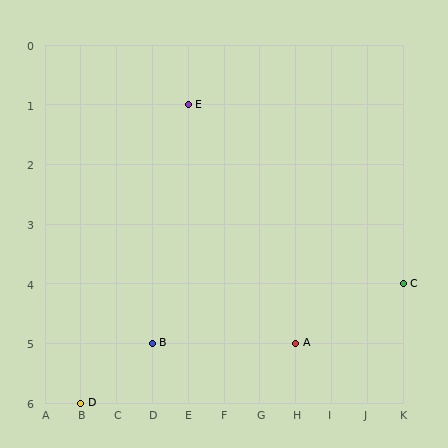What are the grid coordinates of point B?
Point B is at grid coordinates (D, 5).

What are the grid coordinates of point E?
Point E is at grid coordinates (E, 1).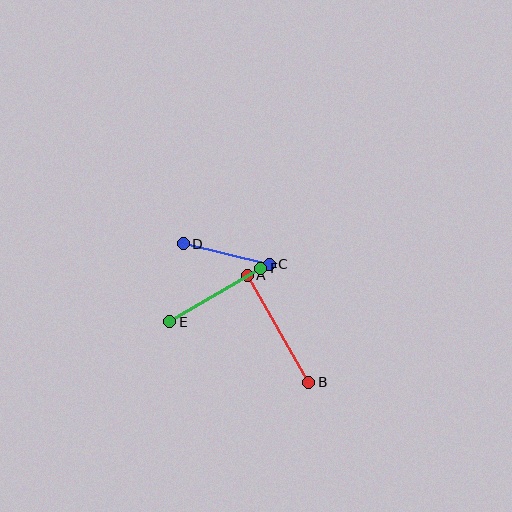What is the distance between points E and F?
The distance is approximately 105 pixels.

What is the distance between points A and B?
The distance is approximately 123 pixels.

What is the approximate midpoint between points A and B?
The midpoint is at approximately (278, 329) pixels.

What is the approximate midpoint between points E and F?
The midpoint is at approximately (215, 295) pixels.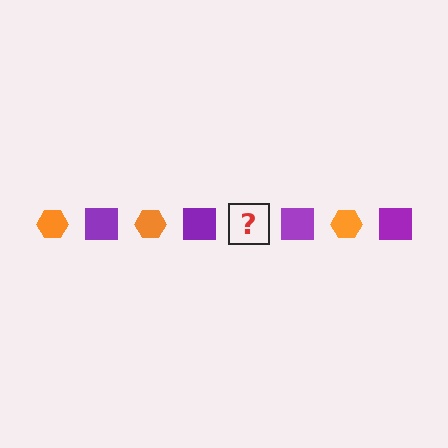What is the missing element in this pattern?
The missing element is an orange hexagon.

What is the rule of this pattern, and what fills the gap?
The rule is that the pattern alternates between orange hexagon and purple square. The gap should be filled with an orange hexagon.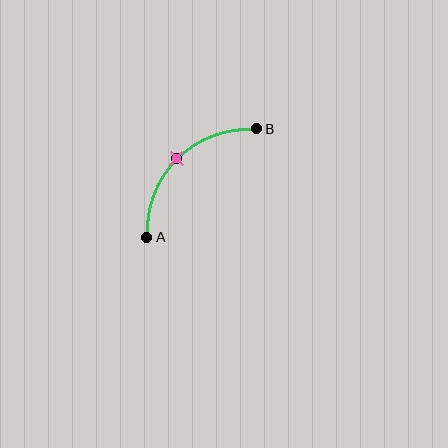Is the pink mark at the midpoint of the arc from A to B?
Yes. The pink mark lies on the arc at equal arc-length from both A and B — it is the arc midpoint.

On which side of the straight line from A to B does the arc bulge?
The arc bulges above and to the left of the straight line connecting A and B.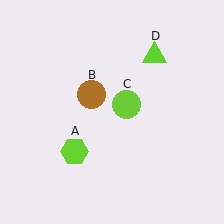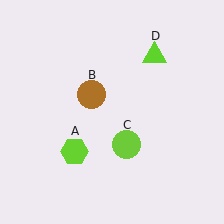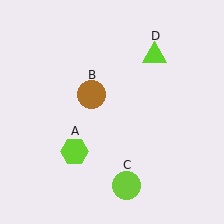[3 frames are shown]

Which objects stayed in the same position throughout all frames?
Lime hexagon (object A) and brown circle (object B) and lime triangle (object D) remained stationary.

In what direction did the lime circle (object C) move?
The lime circle (object C) moved down.